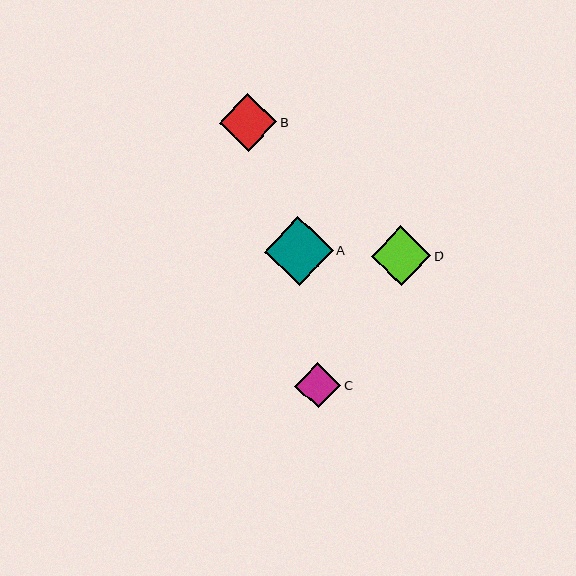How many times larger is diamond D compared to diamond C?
Diamond D is approximately 1.3 times the size of diamond C.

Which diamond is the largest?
Diamond A is the largest with a size of approximately 69 pixels.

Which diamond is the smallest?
Diamond C is the smallest with a size of approximately 46 pixels.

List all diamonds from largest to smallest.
From largest to smallest: A, D, B, C.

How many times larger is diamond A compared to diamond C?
Diamond A is approximately 1.5 times the size of diamond C.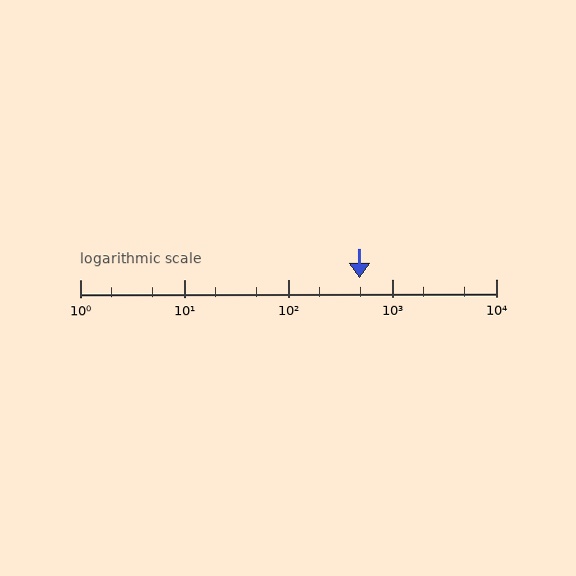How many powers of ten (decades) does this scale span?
The scale spans 4 decades, from 1 to 10000.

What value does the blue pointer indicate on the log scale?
The pointer indicates approximately 490.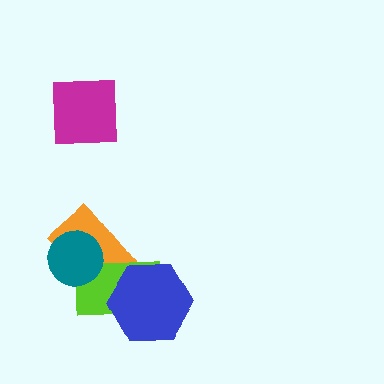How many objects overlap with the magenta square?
0 objects overlap with the magenta square.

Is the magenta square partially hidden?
No, no other shape covers it.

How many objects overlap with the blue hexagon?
1 object overlaps with the blue hexagon.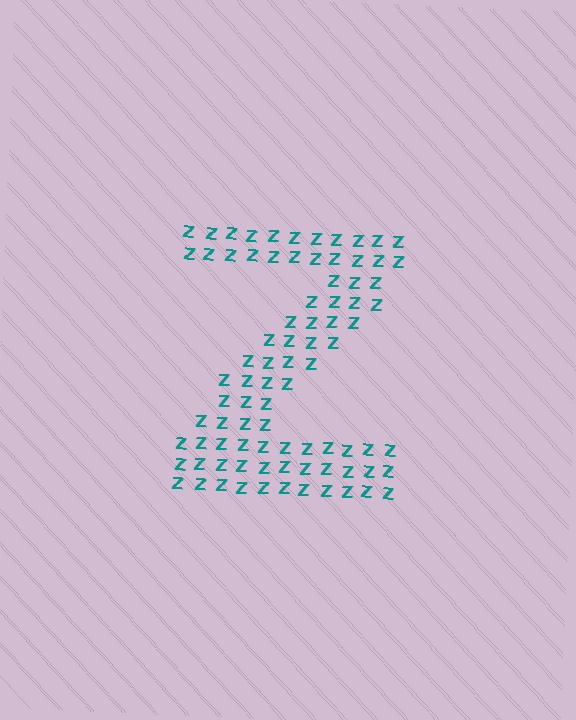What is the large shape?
The large shape is the letter Z.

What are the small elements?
The small elements are letter Z's.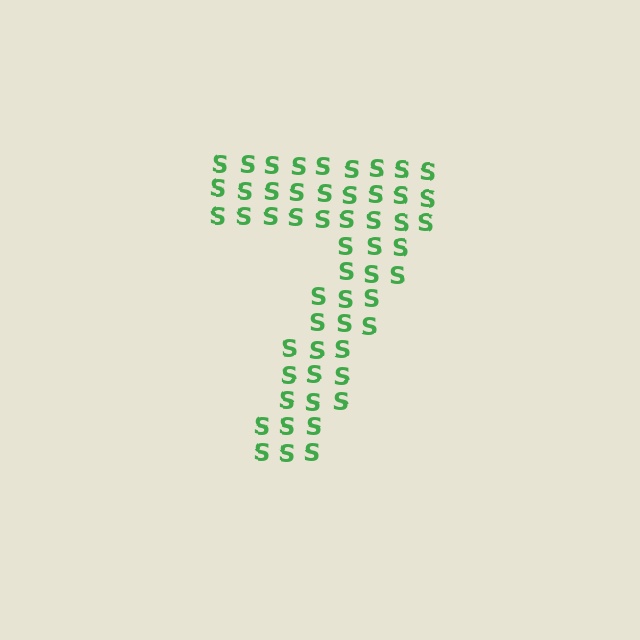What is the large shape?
The large shape is the digit 7.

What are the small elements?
The small elements are letter S's.